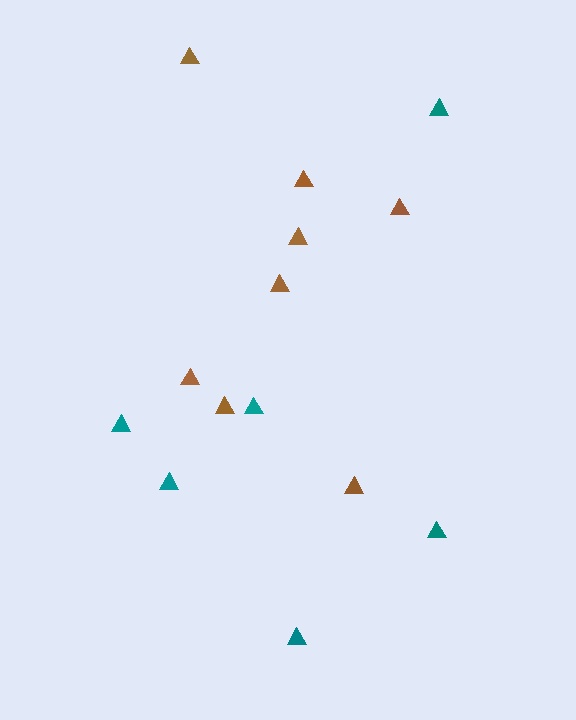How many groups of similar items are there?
There are 2 groups: one group of brown triangles (8) and one group of teal triangles (6).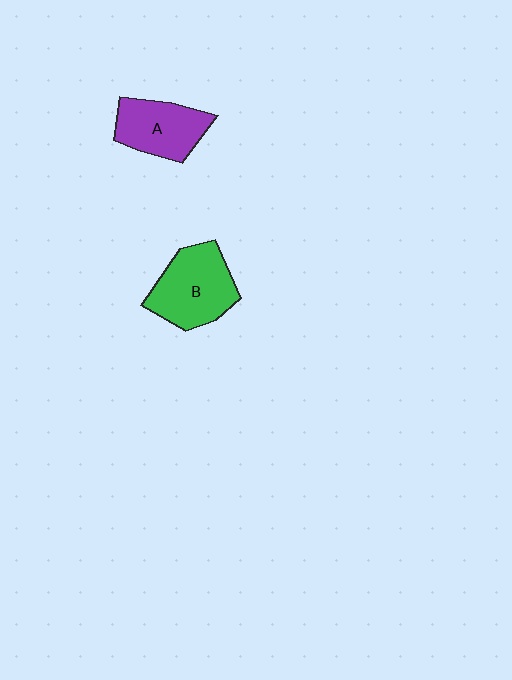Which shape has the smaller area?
Shape A (purple).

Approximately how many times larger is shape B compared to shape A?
Approximately 1.2 times.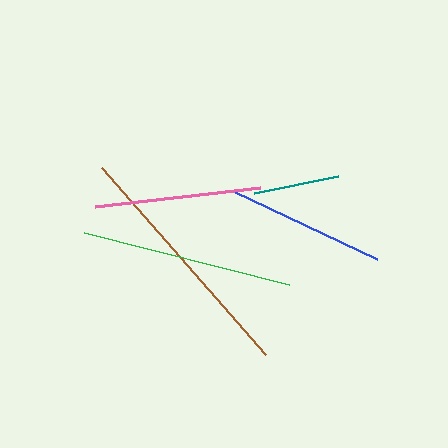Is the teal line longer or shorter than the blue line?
The blue line is longer than the teal line.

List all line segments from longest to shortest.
From longest to shortest: brown, green, pink, blue, teal.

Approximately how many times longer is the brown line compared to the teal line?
The brown line is approximately 2.9 times the length of the teal line.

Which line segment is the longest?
The brown line is the longest at approximately 249 pixels.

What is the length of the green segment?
The green segment is approximately 212 pixels long.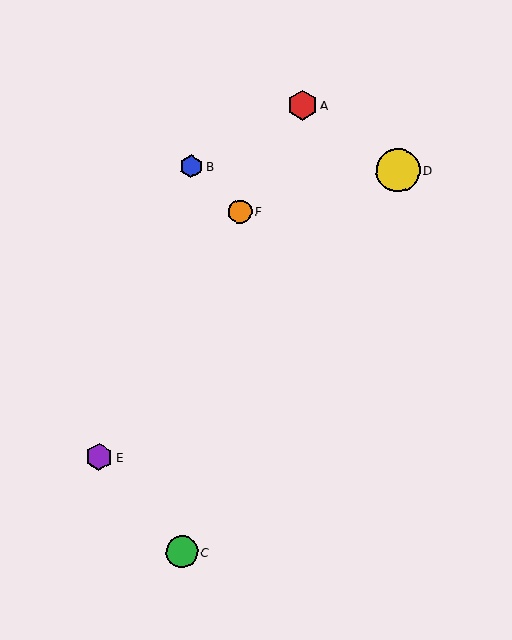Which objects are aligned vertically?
Objects B, C are aligned vertically.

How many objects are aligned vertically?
2 objects (B, C) are aligned vertically.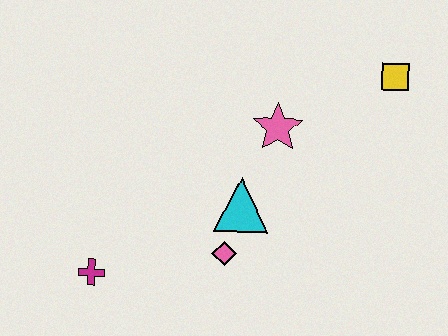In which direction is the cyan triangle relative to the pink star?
The cyan triangle is below the pink star.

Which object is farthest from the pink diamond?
The yellow square is farthest from the pink diamond.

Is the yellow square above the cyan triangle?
Yes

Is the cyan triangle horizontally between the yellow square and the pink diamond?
Yes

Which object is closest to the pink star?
The cyan triangle is closest to the pink star.